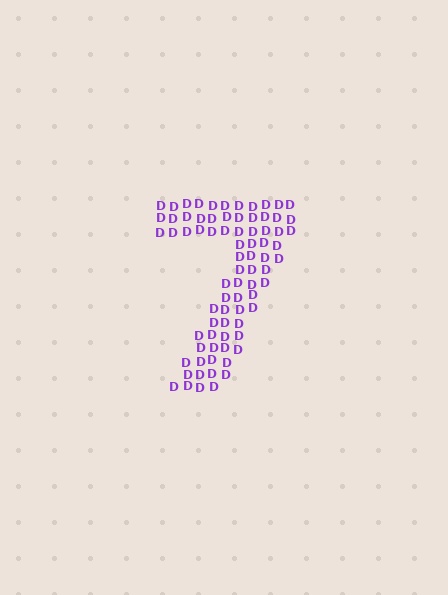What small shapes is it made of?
It is made of small letter D's.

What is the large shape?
The large shape is the digit 7.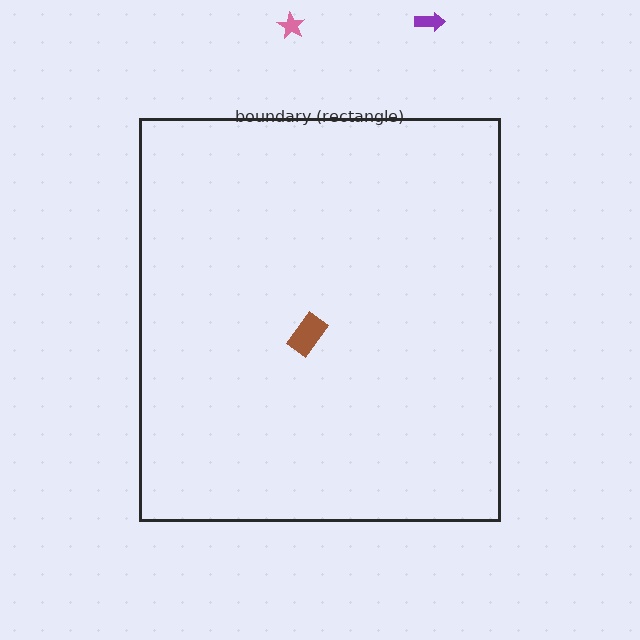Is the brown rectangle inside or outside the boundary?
Inside.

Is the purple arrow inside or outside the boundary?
Outside.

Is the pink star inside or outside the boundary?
Outside.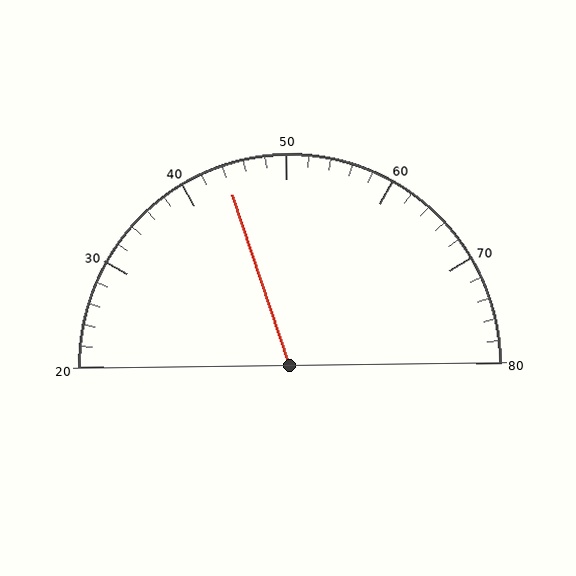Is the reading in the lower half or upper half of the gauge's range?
The reading is in the lower half of the range (20 to 80).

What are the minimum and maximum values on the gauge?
The gauge ranges from 20 to 80.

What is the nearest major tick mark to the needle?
The nearest major tick mark is 40.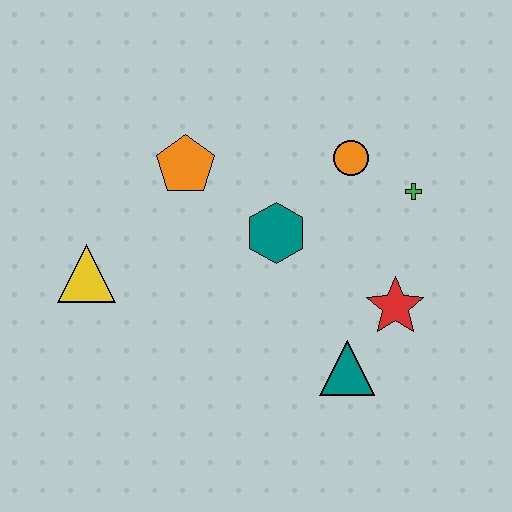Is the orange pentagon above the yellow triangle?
Yes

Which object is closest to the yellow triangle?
The orange pentagon is closest to the yellow triangle.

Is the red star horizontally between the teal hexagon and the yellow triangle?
No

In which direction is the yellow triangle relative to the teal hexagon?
The yellow triangle is to the left of the teal hexagon.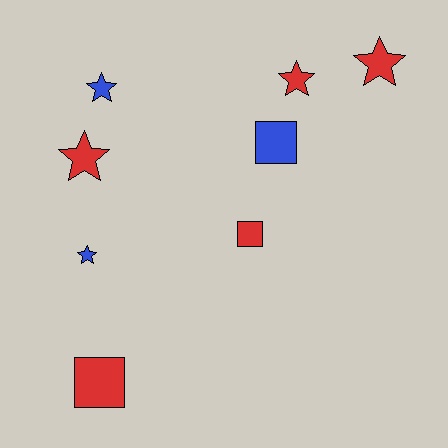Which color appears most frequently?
Red, with 5 objects.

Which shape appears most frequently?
Star, with 5 objects.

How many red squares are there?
There are 2 red squares.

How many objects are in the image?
There are 8 objects.